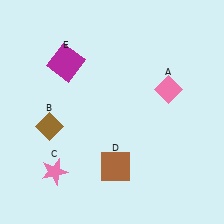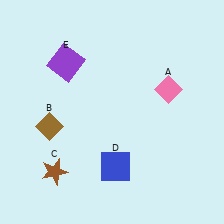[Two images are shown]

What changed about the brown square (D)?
In Image 1, D is brown. In Image 2, it changed to blue.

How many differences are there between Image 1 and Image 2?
There are 3 differences between the two images.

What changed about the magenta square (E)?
In Image 1, E is magenta. In Image 2, it changed to purple.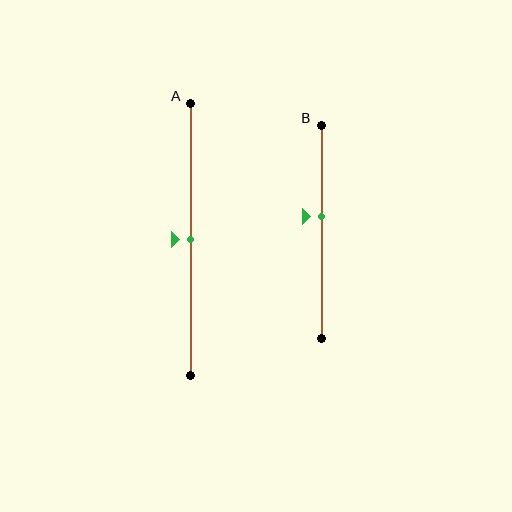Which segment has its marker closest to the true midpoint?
Segment A has its marker closest to the true midpoint.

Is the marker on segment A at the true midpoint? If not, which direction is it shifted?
Yes, the marker on segment A is at the true midpoint.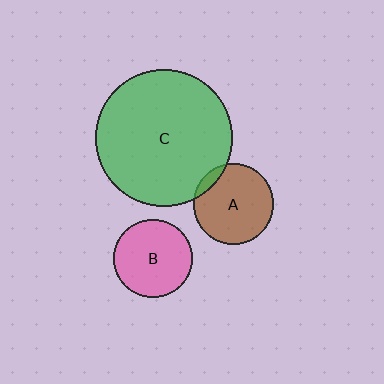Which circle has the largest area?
Circle C (green).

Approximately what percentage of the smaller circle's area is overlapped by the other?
Approximately 10%.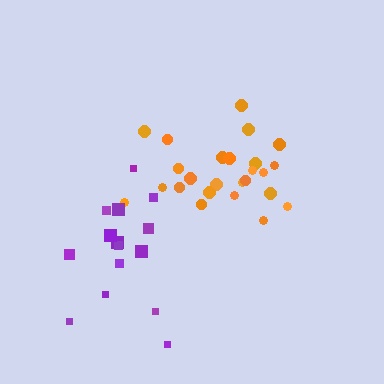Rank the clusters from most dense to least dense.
orange, purple.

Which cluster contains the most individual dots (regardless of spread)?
Orange (25).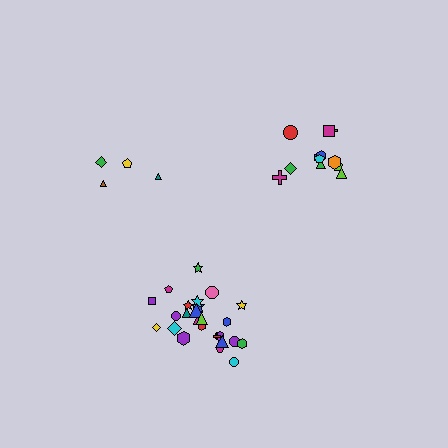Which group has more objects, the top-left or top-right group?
The top-right group.